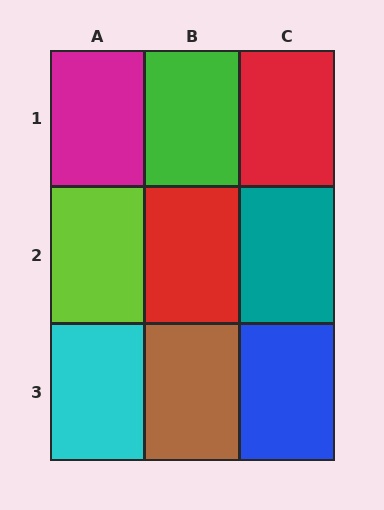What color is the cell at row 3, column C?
Blue.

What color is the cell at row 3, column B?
Brown.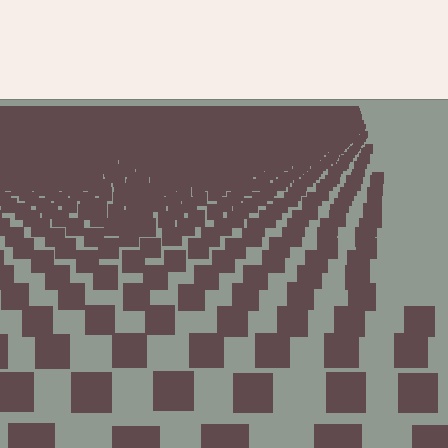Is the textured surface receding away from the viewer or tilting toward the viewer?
The surface is receding away from the viewer. Texture elements get smaller and denser toward the top.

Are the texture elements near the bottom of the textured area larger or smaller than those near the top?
Larger. Near the bottom, elements are closer to the viewer and appear at a bigger on-screen size.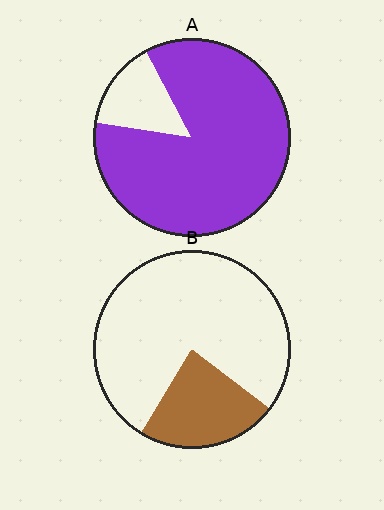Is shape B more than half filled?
No.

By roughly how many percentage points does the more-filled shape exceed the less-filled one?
By roughly 60 percentage points (A over B).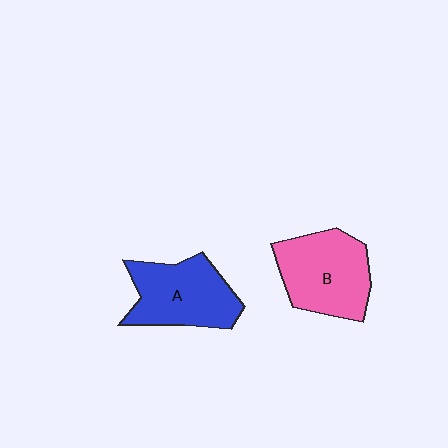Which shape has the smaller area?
Shape A (blue).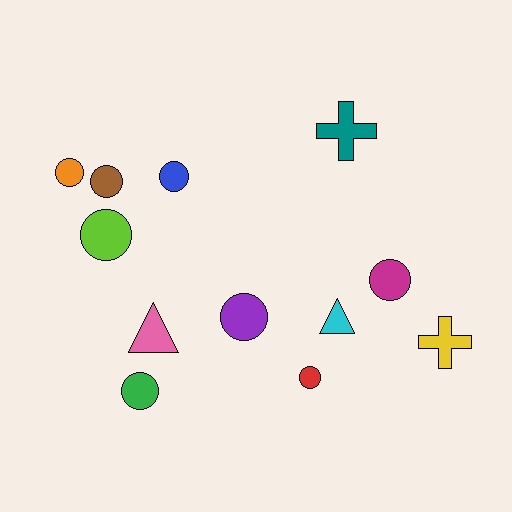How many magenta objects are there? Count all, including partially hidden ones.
There is 1 magenta object.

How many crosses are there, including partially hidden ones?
There are 2 crosses.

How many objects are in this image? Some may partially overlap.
There are 12 objects.